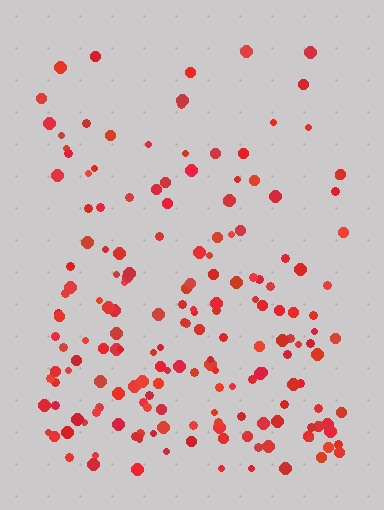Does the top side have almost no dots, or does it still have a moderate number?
Still a moderate number, just noticeably fewer than the bottom.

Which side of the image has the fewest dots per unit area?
The top.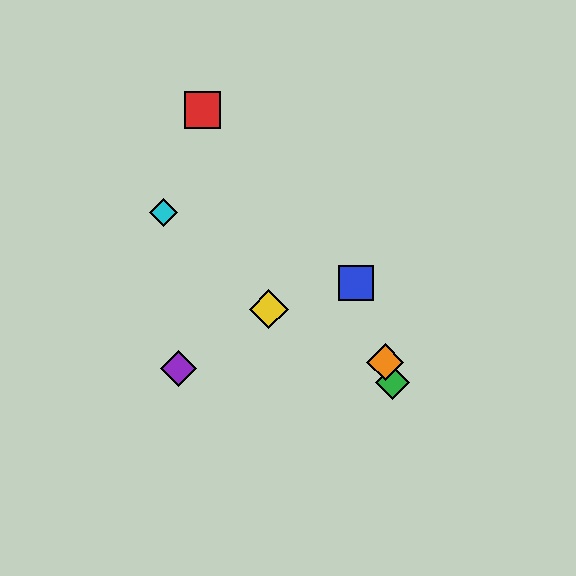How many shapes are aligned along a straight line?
3 shapes (the blue square, the green diamond, the orange diamond) are aligned along a straight line.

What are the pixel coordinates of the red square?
The red square is at (203, 110).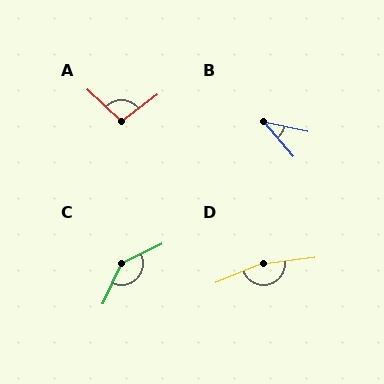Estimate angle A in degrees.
Approximately 99 degrees.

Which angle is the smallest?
B, at approximately 37 degrees.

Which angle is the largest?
D, at approximately 164 degrees.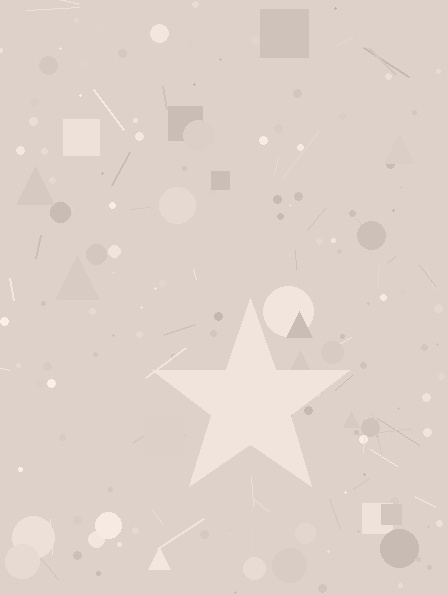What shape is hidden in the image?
A star is hidden in the image.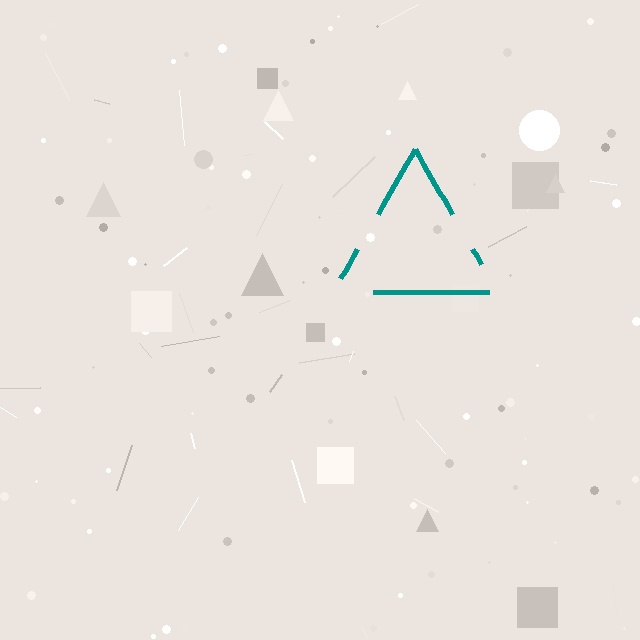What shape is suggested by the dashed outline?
The dashed outline suggests a triangle.